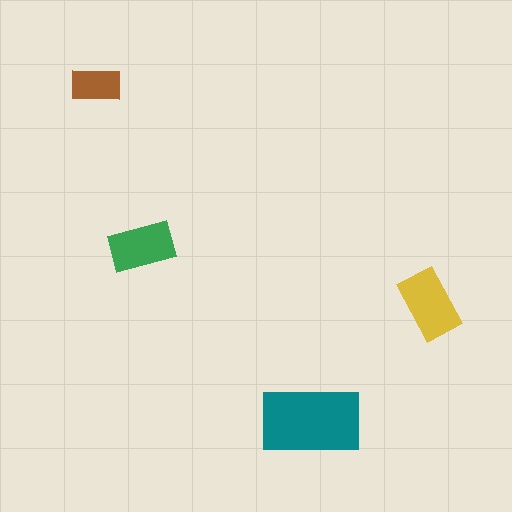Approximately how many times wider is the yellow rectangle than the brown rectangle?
About 1.5 times wider.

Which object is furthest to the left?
The brown rectangle is leftmost.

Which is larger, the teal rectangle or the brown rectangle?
The teal one.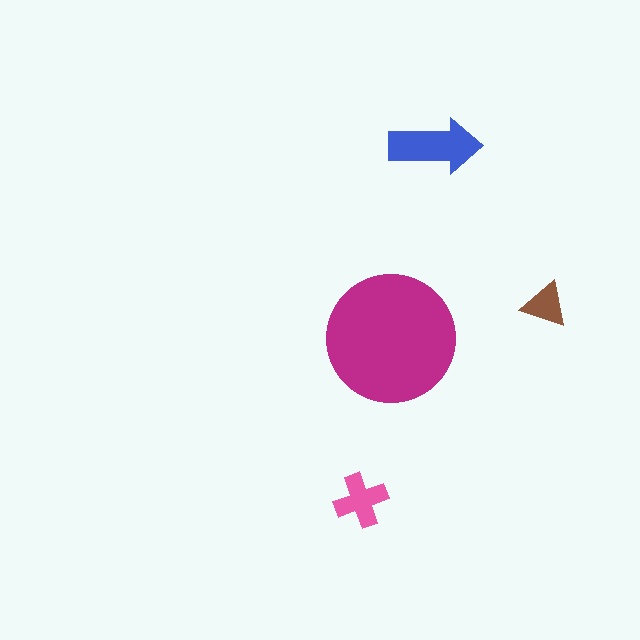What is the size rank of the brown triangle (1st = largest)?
4th.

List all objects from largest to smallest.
The magenta circle, the blue arrow, the pink cross, the brown triangle.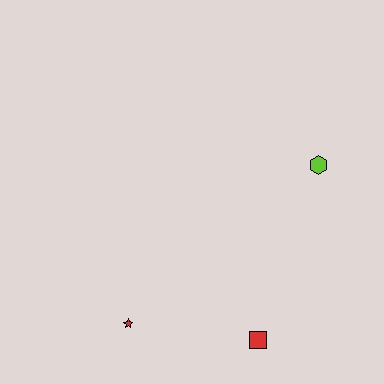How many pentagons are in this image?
There are no pentagons.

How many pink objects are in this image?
There are no pink objects.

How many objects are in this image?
There are 3 objects.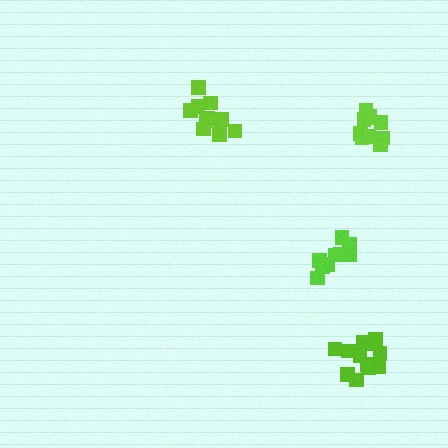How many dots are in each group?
Group 1: 9 dots, Group 2: 10 dots, Group 3: 12 dots, Group 4: 11 dots (42 total).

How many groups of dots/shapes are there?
There are 4 groups.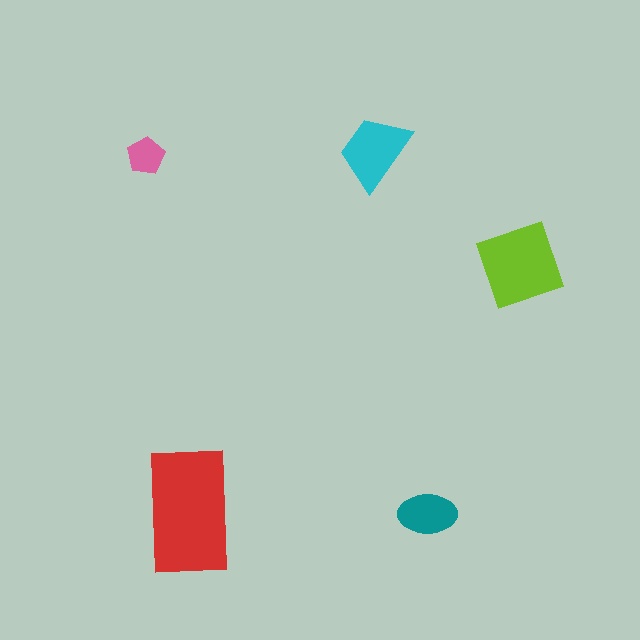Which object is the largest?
The red rectangle.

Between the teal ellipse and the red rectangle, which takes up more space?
The red rectangle.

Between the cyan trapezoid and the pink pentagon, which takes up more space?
The cyan trapezoid.